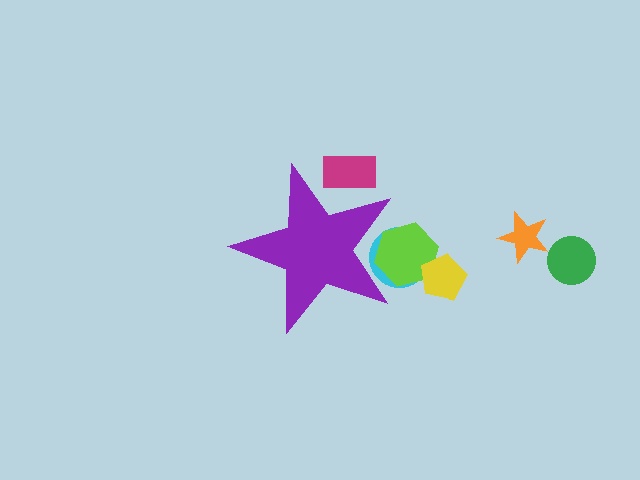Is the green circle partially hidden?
No, the green circle is fully visible.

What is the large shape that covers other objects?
A purple star.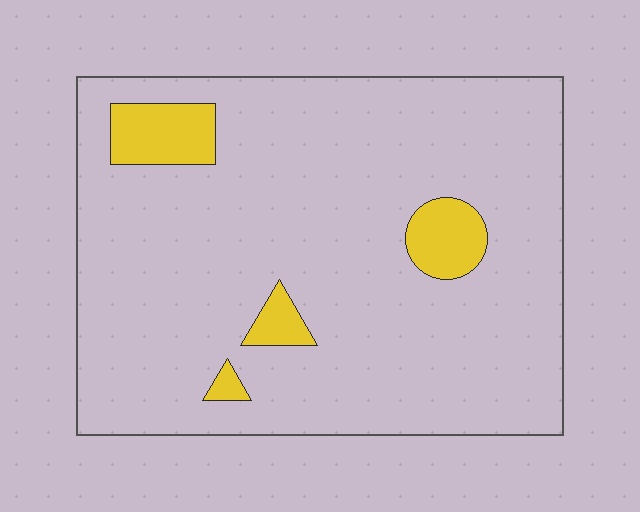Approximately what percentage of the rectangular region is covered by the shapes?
Approximately 10%.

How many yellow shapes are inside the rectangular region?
4.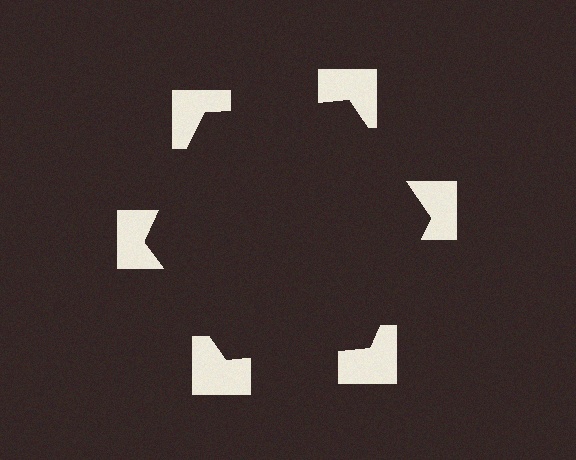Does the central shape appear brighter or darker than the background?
It typically appears slightly darker than the background, even though no actual brightness change is drawn.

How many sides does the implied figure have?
6 sides.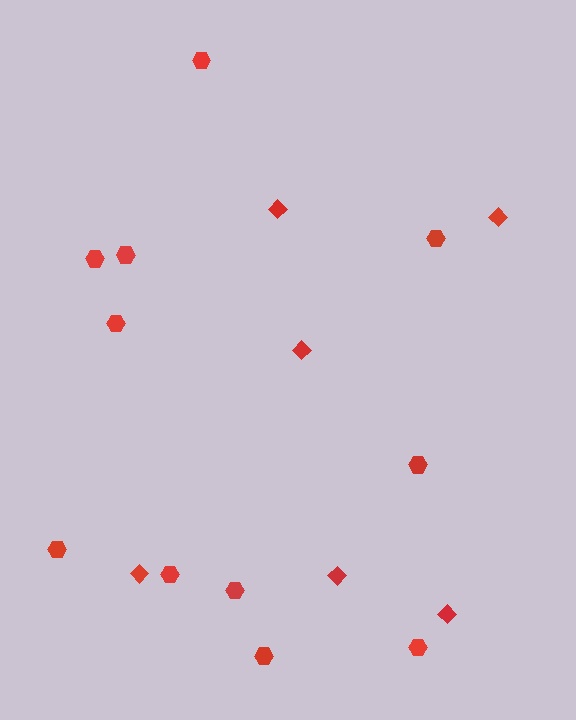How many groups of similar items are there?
There are 2 groups: one group of hexagons (11) and one group of diamonds (6).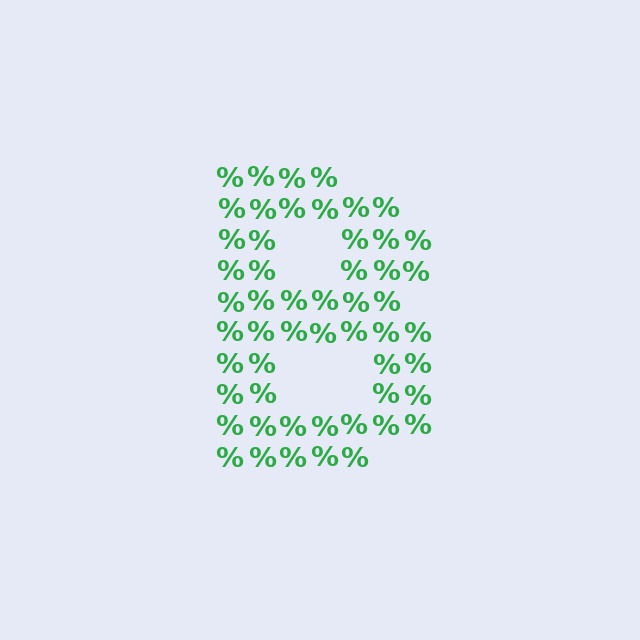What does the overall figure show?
The overall figure shows the letter B.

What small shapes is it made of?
It is made of small percent signs.